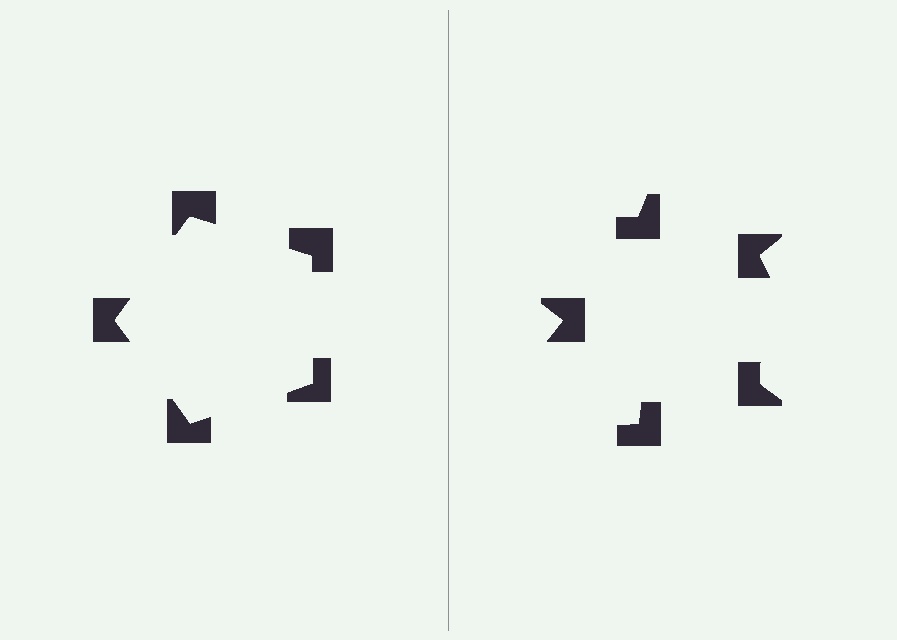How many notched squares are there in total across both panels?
10 — 5 on each side.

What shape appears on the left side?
An illusory pentagon.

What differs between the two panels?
The notched squares are positioned identically on both sides; only the wedge orientations differ. On the left they align to a pentagon; on the right they are misaligned.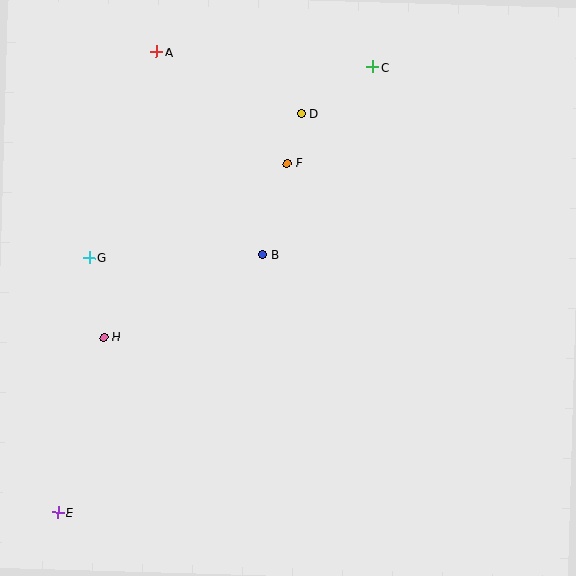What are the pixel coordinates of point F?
Point F is at (287, 163).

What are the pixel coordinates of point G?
Point G is at (89, 258).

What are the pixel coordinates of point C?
Point C is at (373, 67).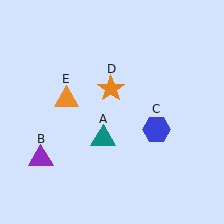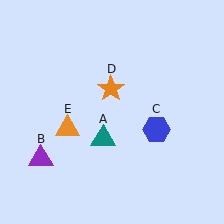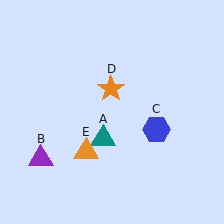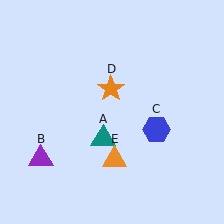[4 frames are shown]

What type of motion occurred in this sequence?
The orange triangle (object E) rotated counterclockwise around the center of the scene.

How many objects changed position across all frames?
1 object changed position: orange triangle (object E).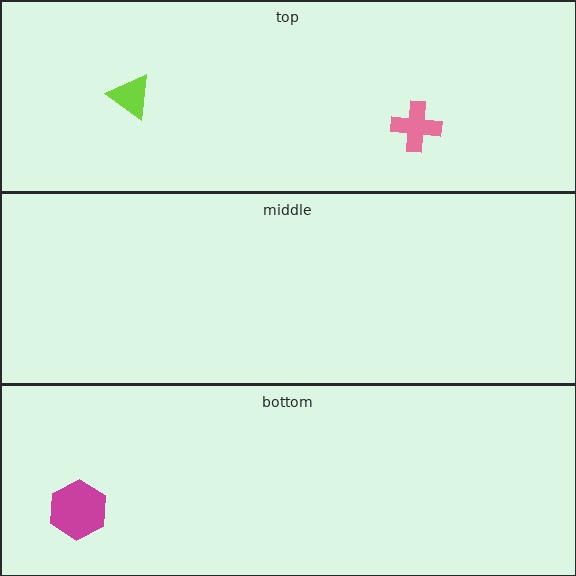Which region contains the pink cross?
The top region.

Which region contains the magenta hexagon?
The bottom region.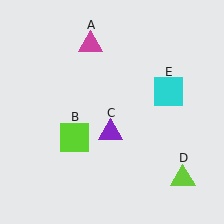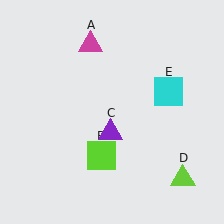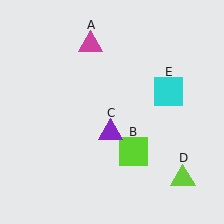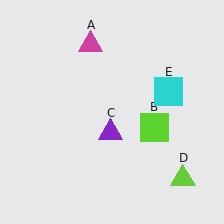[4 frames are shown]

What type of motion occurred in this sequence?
The lime square (object B) rotated counterclockwise around the center of the scene.